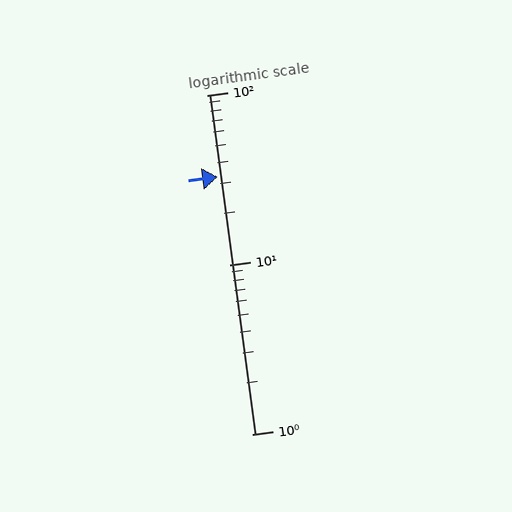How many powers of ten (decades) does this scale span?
The scale spans 2 decades, from 1 to 100.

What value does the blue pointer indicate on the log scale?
The pointer indicates approximately 33.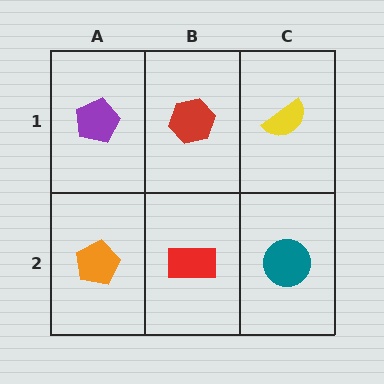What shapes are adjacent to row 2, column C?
A yellow semicircle (row 1, column C), a red rectangle (row 2, column B).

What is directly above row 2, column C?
A yellow semicircle.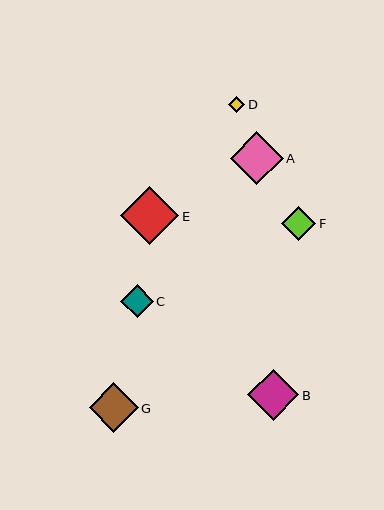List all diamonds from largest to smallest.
From largest to smallest: E, A, B, G, F, C, D.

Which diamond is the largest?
Diamond E is the largest with a size of approximately 58 pixels.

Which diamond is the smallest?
Diamond D is the smallest with a size of approximately 16 pixels.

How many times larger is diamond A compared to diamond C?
Diamond A is approximately 1.6 times the size of diamond C.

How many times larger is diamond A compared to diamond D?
Diamond A is approximately 3.3 times the size of diamond D.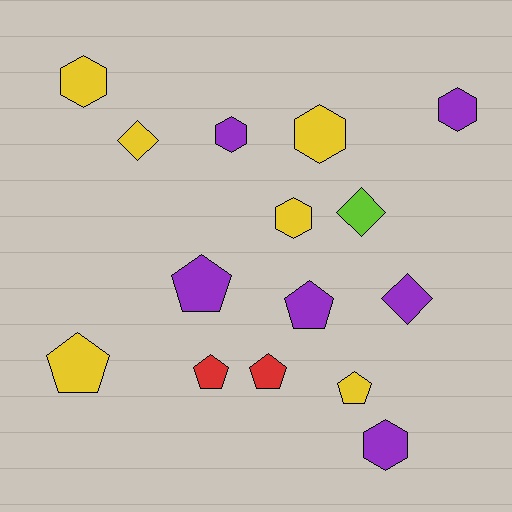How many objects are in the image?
There are 15 objects.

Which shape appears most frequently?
Hexagon, with 6 objects.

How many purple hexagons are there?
There are 3 purple hexagons.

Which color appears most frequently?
Purple, with 6 objects.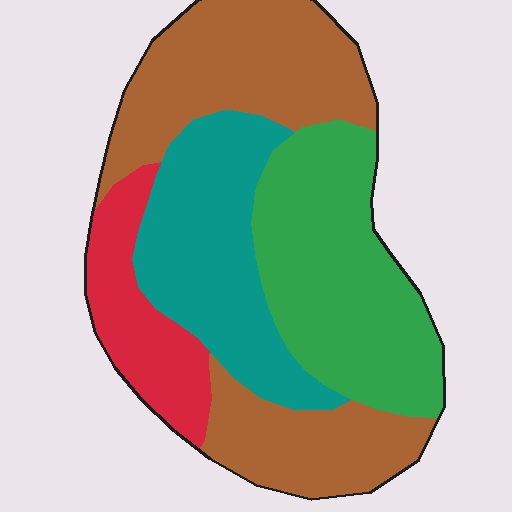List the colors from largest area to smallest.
From largest to smallest: brown, green, teal, red.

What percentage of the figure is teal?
Teal covers around 25% of the figure.